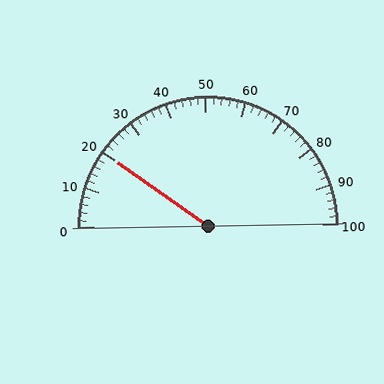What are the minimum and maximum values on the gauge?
The gauge ranges from 0 to 100.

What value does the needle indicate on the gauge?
The needle indicates approximately 20.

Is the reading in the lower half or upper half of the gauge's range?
The reading is in the lower half of the range (0 to 100).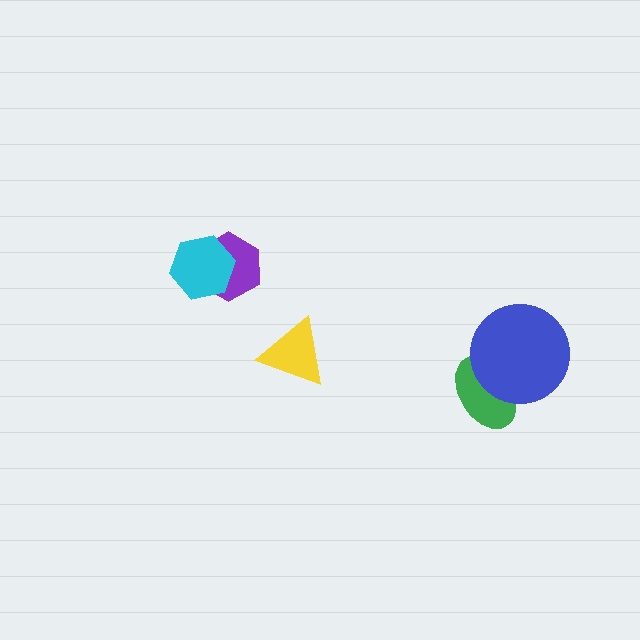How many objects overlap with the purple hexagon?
1 object overlaps with the purple hexagon.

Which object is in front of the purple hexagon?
The cyan hexagon is in front of the purple hexagon.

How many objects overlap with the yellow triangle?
0 objects overlap with the yellow triangle.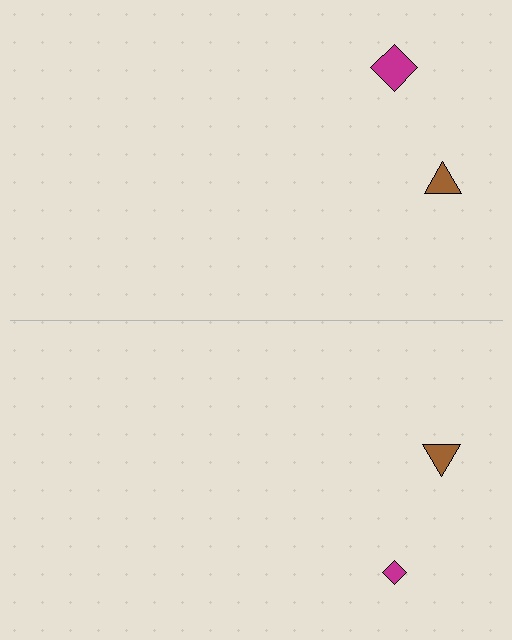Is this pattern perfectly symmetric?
No, the pattern is not perfectly symmetric. The magenta diamond on the bottom side has a different size than its mirror counterpart.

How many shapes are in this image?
There are 4 shapes in this image.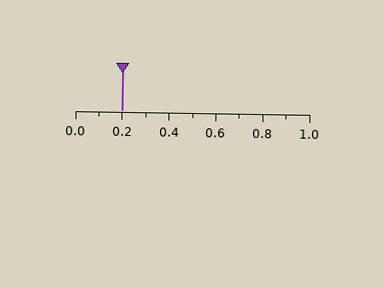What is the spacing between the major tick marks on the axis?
The major ticks are spaced 0.2 apart.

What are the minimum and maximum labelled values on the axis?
The axis runs from 0.0 to 1.0.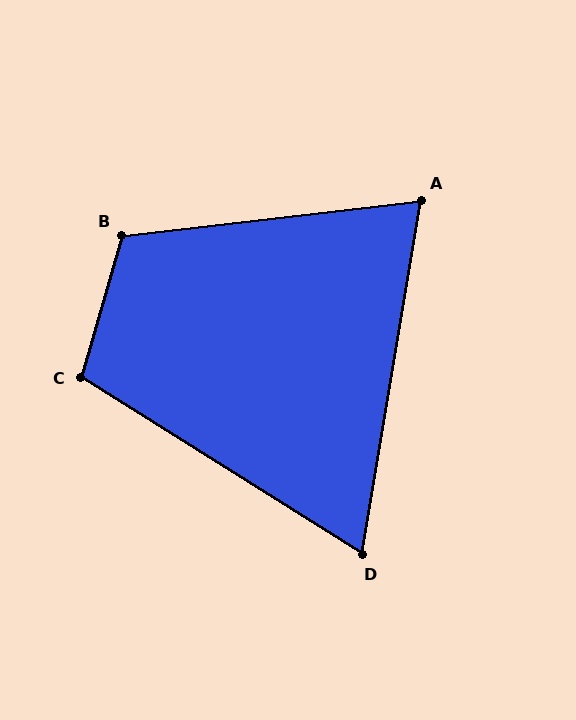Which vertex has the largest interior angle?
B, at approximately 113 degrees.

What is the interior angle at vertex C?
Approximately 106 degrees (obtuse).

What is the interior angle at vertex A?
Approximately 74 degrees (acute).